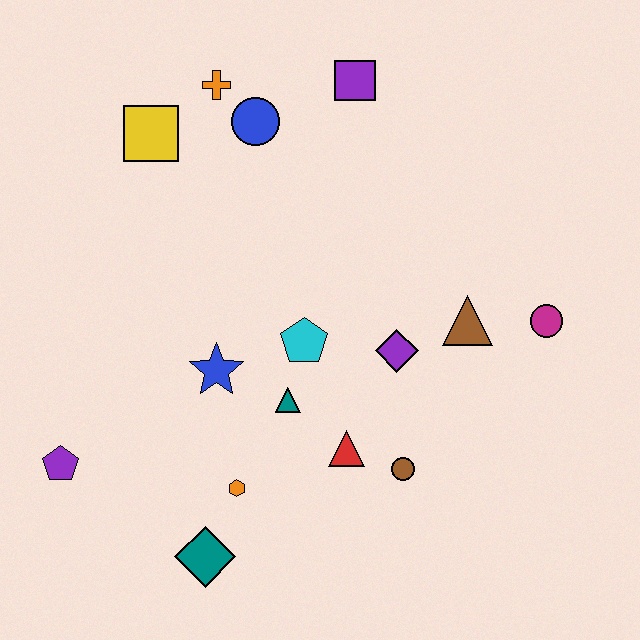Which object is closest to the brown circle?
The red triangle is closest to the brown circle.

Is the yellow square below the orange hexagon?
No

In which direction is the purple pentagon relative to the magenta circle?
The purple pentagon is to the left of the magenta circle.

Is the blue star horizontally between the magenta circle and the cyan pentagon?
No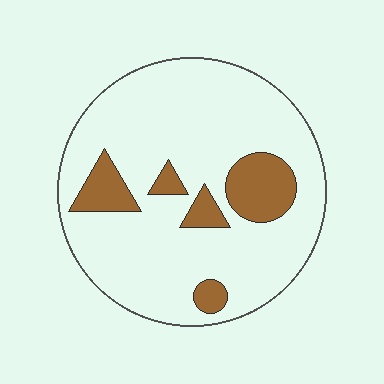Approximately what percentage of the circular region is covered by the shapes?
Approximately 15%.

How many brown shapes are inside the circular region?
5.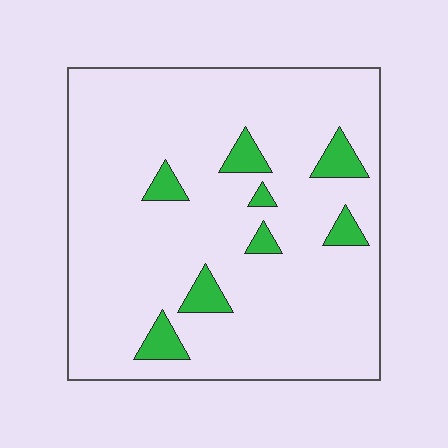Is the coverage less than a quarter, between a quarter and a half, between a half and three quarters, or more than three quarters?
Less than a quarter.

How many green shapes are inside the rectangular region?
8.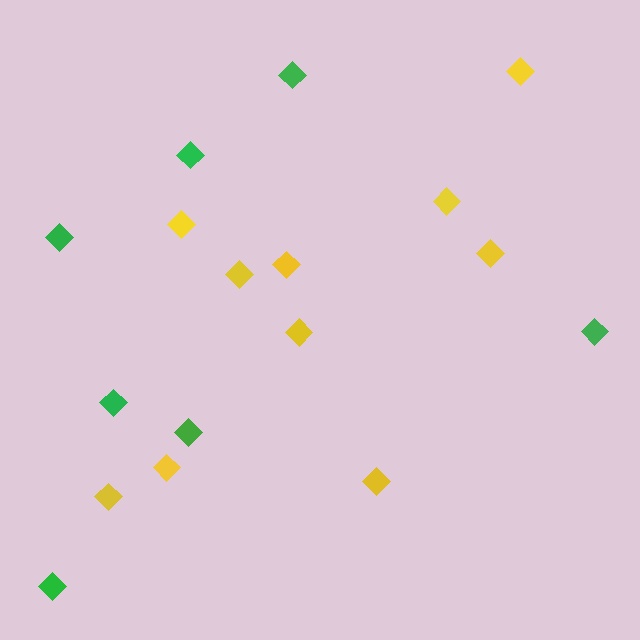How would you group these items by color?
There are 2 groups: one group of yellow diamonds (10) and one group of green diamonds (7).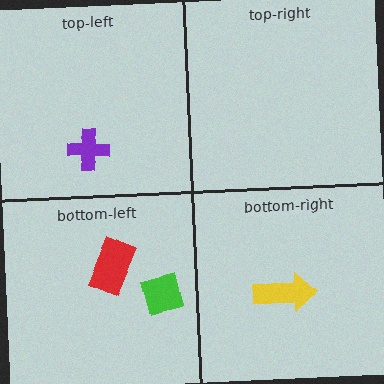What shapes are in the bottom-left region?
The green square, the red rectangle.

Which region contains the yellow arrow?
The bottom-right region.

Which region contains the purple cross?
The top-left region.